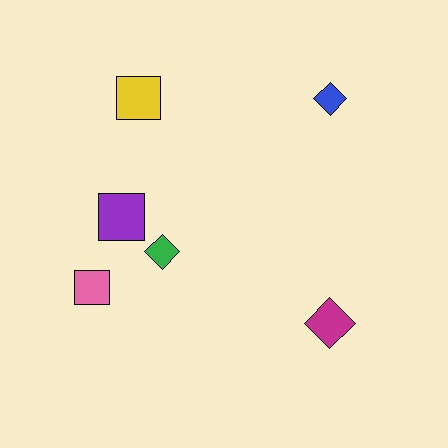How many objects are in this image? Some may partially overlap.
There are 6 objects.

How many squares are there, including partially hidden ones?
There are 3 squares.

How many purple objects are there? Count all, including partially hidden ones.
There is 1 purple object.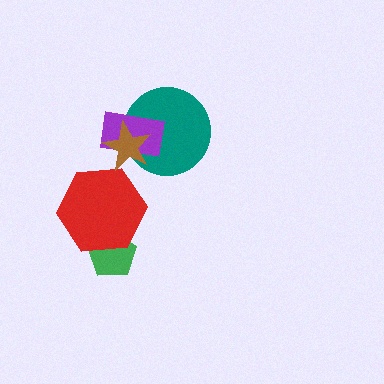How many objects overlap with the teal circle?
2 objects overlap with the teal circle.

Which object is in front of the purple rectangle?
The brown star is in front of the purple rectangle.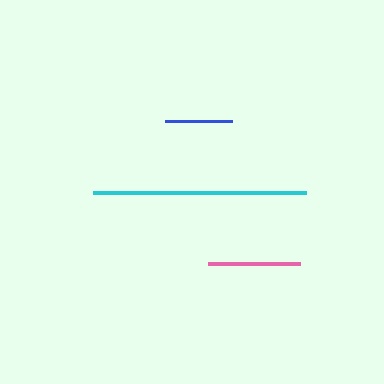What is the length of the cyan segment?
The cyan segment is approximately 213 pixels long.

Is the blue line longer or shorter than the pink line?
The pink line is longer than the blue line.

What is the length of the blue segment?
The blue segment is approximately 67 pixels long.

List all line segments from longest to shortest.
From longest to shortest: cyan, pink, blue.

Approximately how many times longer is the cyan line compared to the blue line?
The cyan line is approximately 3.2 times the length of the blue line.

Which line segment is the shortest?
The blue line is the shortest at approximately 67 pixels.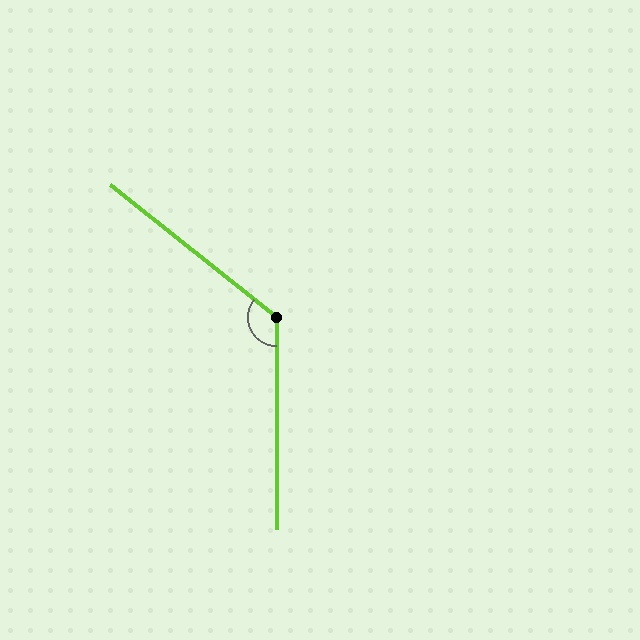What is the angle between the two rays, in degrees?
Approximately 129 degrees.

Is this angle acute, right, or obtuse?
It is obtuse.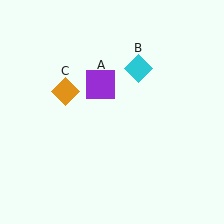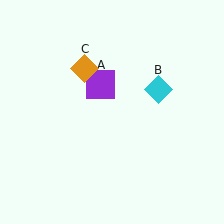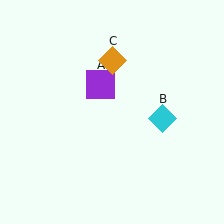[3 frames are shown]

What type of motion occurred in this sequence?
The cyan diamond (object B), orange diamond (object C) rotated clockwise around the center of the scene.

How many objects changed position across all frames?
2 objects changed position: cyan diamond (object B), orange diamond (object C).